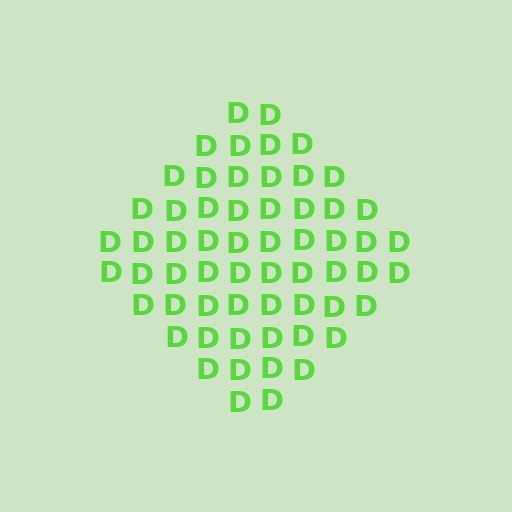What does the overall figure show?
The overall figure shows a diamond.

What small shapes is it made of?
It is made of small letter D's.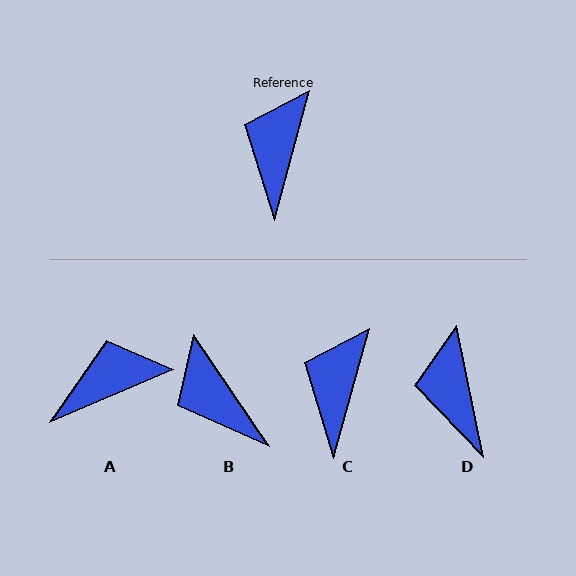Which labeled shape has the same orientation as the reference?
C.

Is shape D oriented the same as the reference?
No, it is off by about 27 degrees.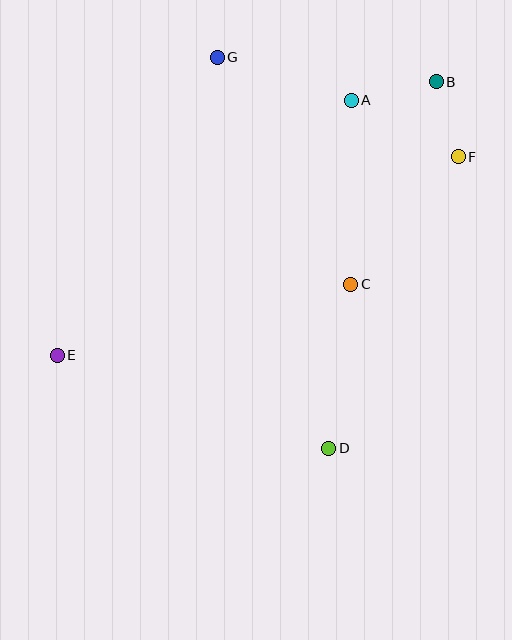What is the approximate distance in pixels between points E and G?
The distance between E and G is approximately 338 pixels.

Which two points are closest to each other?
Points B and F are closest to each other.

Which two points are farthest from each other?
Points B and E are farthest from each other.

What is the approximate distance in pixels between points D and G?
The distance between D and G is approximately 407 pixels.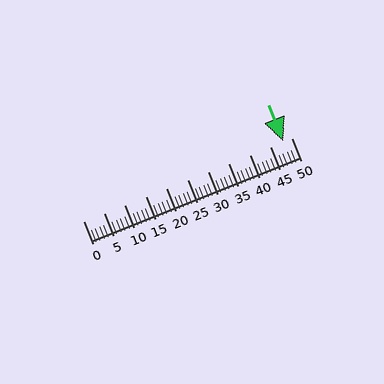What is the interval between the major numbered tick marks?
The major tick marks are spaced 5 units apart.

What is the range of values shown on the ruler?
The ruler shows values from 0 to 50.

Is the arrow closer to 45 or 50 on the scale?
The arrow is closer to 50.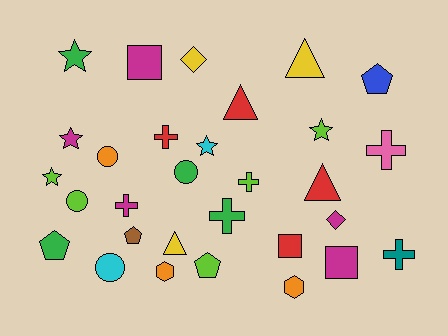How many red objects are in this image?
There are 4 red objects.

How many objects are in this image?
There are 30 objects.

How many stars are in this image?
There are 5 stars.